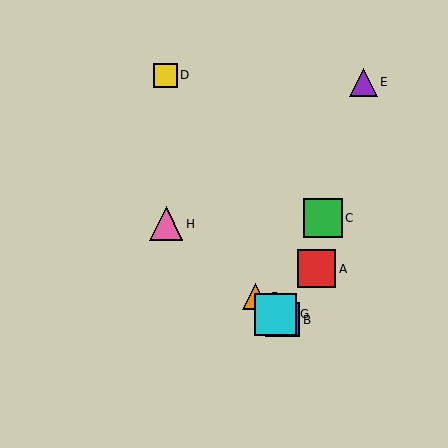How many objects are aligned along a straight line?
4 objects (B, F, G, H) are aligned along a straight line.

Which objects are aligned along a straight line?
Objects B, F, G, H are aligned along a straight line.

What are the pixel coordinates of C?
Object C is at (323, 218).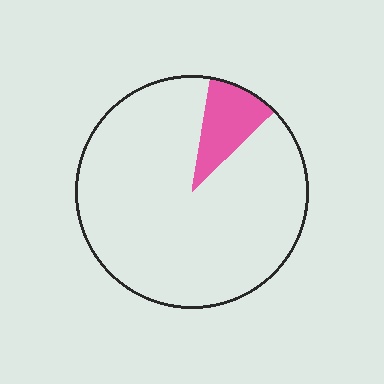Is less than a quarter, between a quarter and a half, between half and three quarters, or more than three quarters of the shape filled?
Less than a quarter.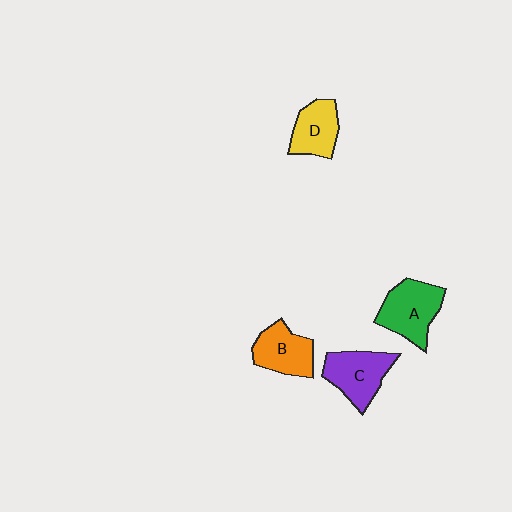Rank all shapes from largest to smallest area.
From largest to smallest: A (green), C (purple), B (orange), D (yellow).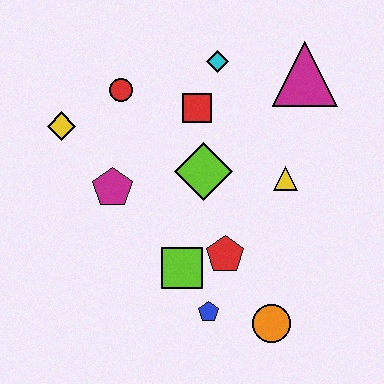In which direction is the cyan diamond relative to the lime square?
The cyan diamond is above the lime square.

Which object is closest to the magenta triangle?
The cyan diamond is closest to the magenta triangle.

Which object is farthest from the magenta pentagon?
The magenta triangle is farthest from the magenta pentagon.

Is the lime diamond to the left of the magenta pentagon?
No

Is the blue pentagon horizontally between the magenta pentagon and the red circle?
No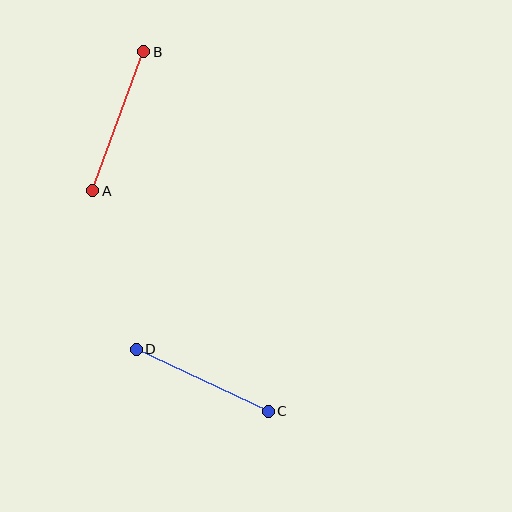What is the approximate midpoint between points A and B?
The midpoint is at approximately (118, 121) pixels.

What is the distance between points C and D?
The distance is approximately 146 pixels.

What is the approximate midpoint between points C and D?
The midpoint is at approximately (202, 380) pixels.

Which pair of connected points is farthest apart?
Points A and B are farthest apart.